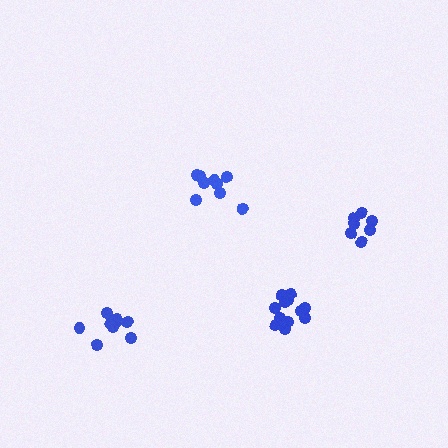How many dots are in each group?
Group 1: 7 dots, Group 2: 12 dots, Group 3: 10 dots, Group 4: 11 dots (40 total).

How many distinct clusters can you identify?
There are 4 distinct clusters.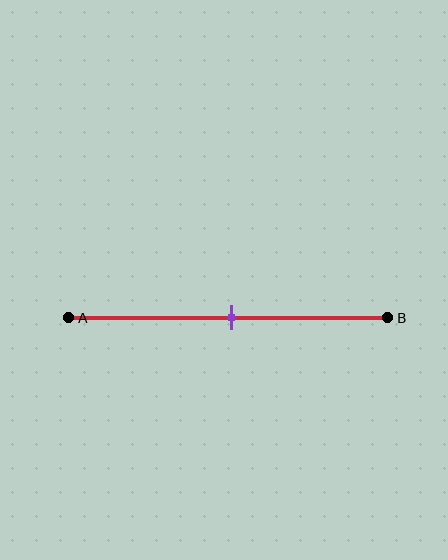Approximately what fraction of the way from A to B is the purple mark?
The purple mark is approximately 50% of the way from A to B.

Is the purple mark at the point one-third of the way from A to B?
No, the mark is at about 50% from A, not at the 33% one-third point.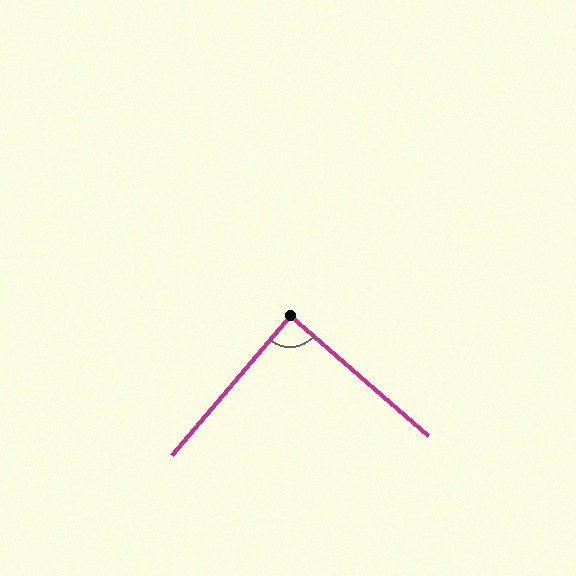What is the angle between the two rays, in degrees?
Approximately 89 degrees.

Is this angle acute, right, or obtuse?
It is approximately a right angle.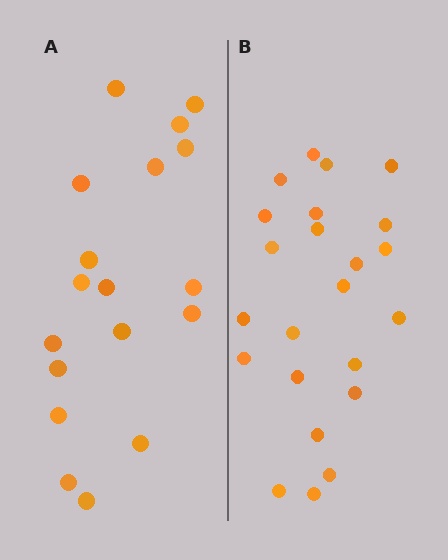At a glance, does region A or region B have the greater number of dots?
Region B (the right region) has more dots.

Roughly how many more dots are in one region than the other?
Region B has about 5 more dots than region A.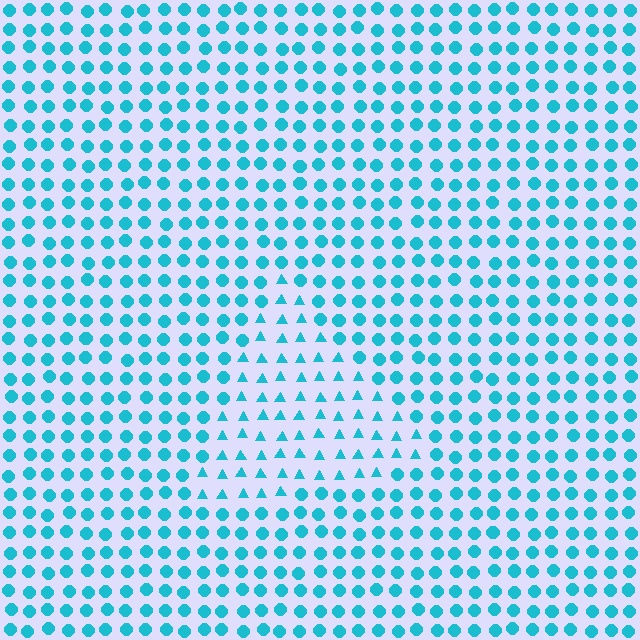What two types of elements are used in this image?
The image uses triangles inside the triangle region and circles outside it.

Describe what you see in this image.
The image is filled with small cyan elements arranged in a uniform grid. A triangle-shaped region contains triangles, while the surrounding area contains circles. The boundary is defined purely by the change in element shape.